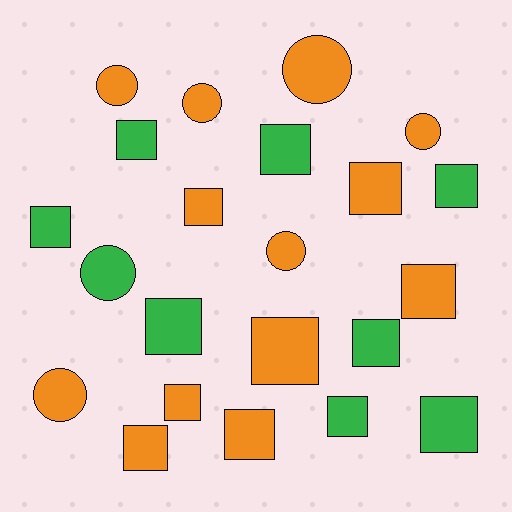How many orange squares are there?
There are 7 orange squares.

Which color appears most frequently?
Orange, with 13 objects.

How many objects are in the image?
There are 22 objects.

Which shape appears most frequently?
Square, with 15 objects.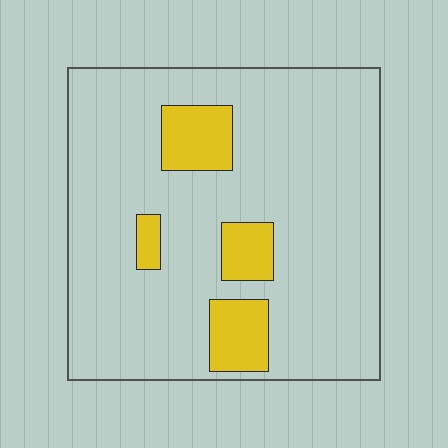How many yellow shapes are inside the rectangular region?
4.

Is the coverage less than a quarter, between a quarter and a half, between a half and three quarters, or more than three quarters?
Less than a quarter.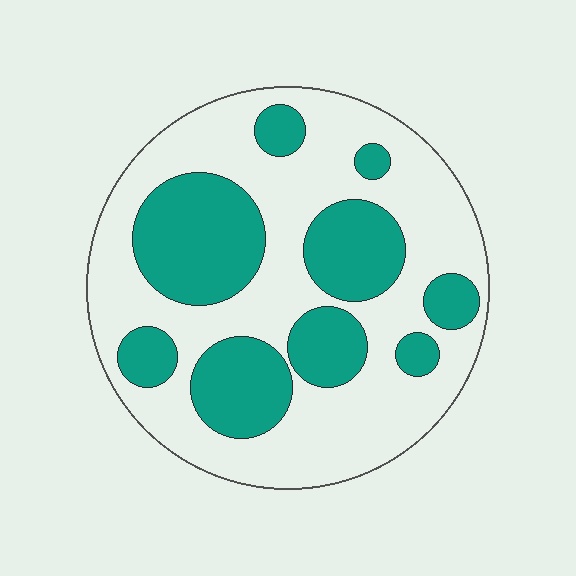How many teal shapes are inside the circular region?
9.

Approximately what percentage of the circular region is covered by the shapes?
Approximately 35%.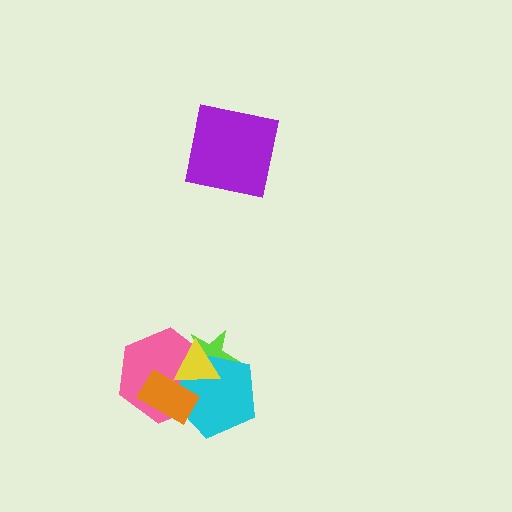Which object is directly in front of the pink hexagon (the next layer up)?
The cyan pentagon is directly in front of the pink hexagon.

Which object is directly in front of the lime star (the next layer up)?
The pink hexagon is directly in front of the lime star.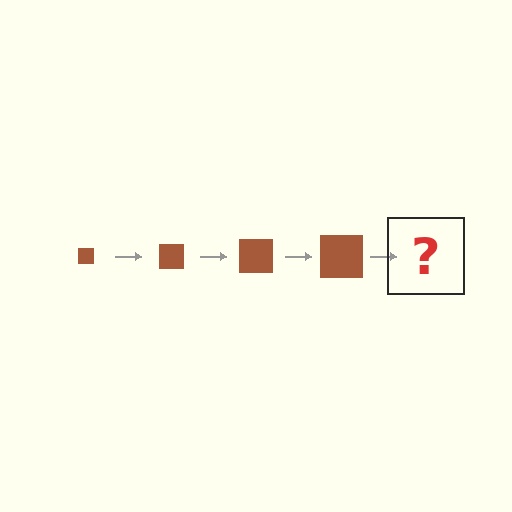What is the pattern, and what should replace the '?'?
The pattern is that the square gets progressively larger each step. The '?' should be a brown square, larger than the previous one.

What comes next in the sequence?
The next element should be a brown square, larger than the previous one.